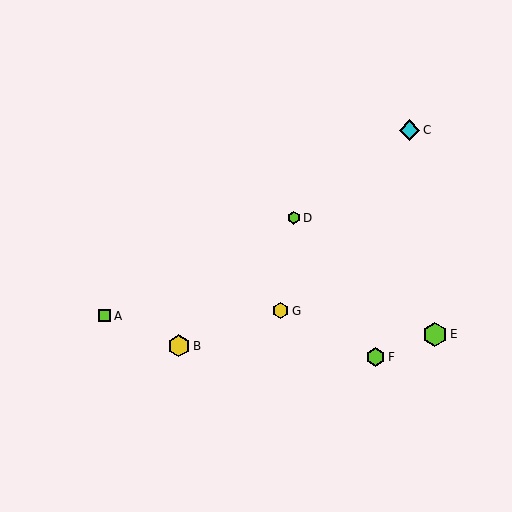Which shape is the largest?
The lime hexagon (labeled E) is the largest.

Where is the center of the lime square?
The center of the lime square is at (105, 316).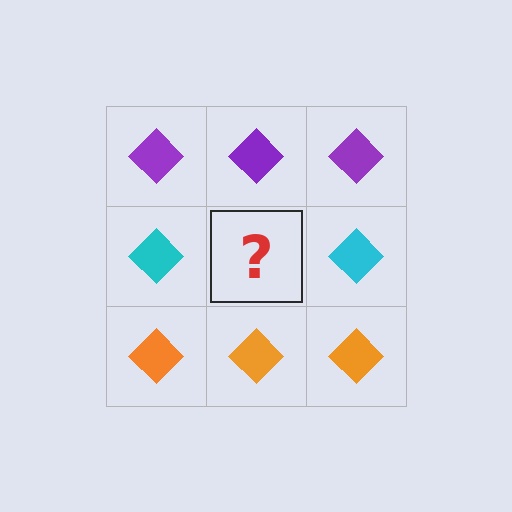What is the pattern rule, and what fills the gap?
The rule is that each row has a consistent color. The gap should be filled with a cyan diamond.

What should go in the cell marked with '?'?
The missing cell should contain a cyan diamond.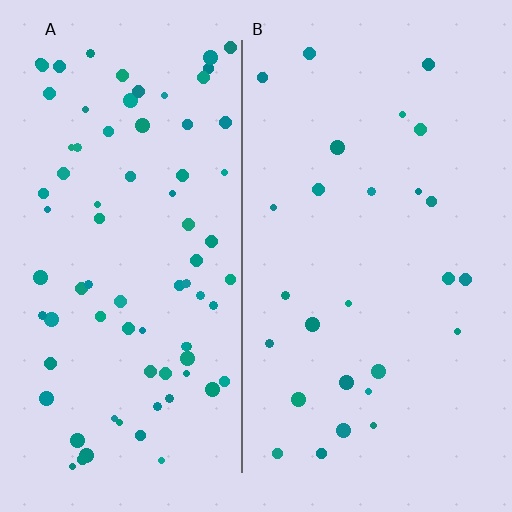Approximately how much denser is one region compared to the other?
Approximately 3.0× — region A over region B.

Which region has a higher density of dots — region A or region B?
A (the left).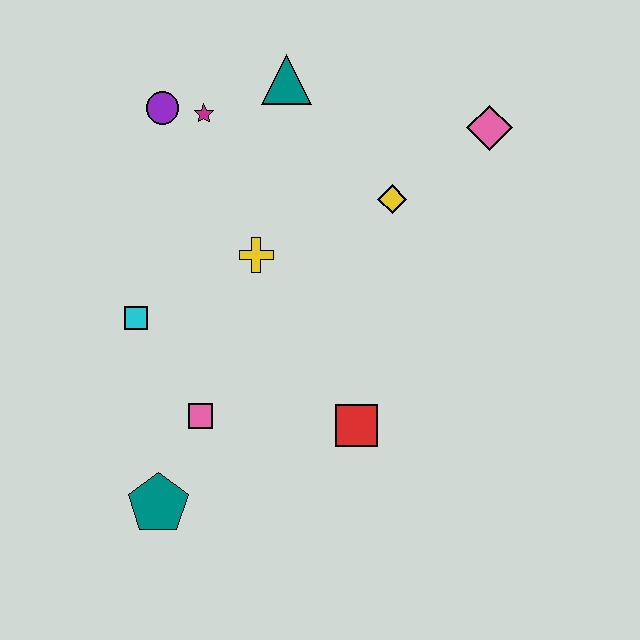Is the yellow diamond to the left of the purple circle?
No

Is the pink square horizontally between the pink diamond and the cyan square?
Yes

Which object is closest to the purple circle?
The magenta star is closest to the purple circle.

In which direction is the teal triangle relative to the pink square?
The teal triangle is above the pink square.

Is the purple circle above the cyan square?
Yes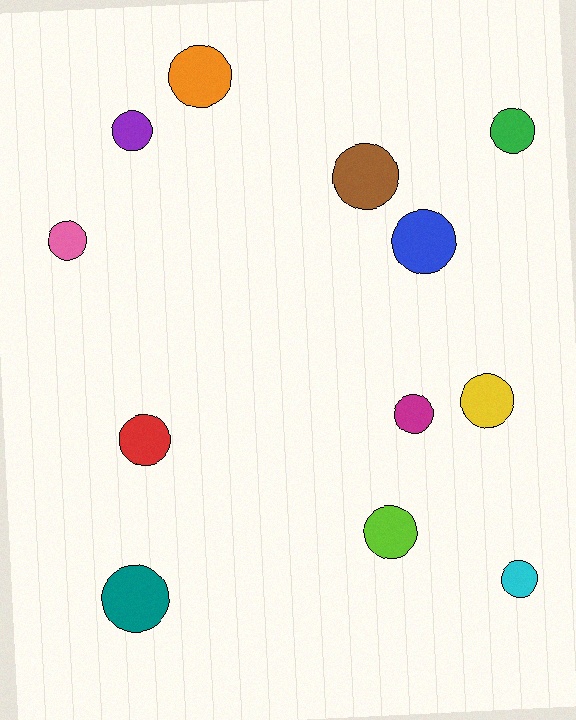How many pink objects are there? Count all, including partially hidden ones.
There is 1 pink object.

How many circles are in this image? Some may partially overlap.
There are 12 circles.